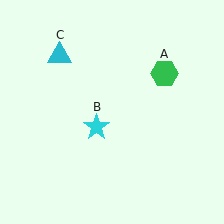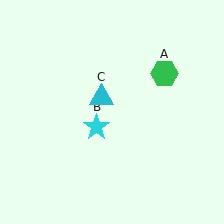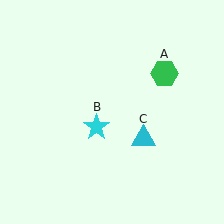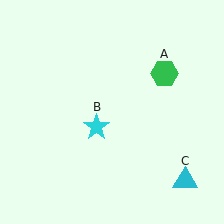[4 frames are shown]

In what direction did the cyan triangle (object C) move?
The cyan triangle (object C) moved down and to the right.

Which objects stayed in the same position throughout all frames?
Green hexagon (object A) and cyan star (object B) remained stationary.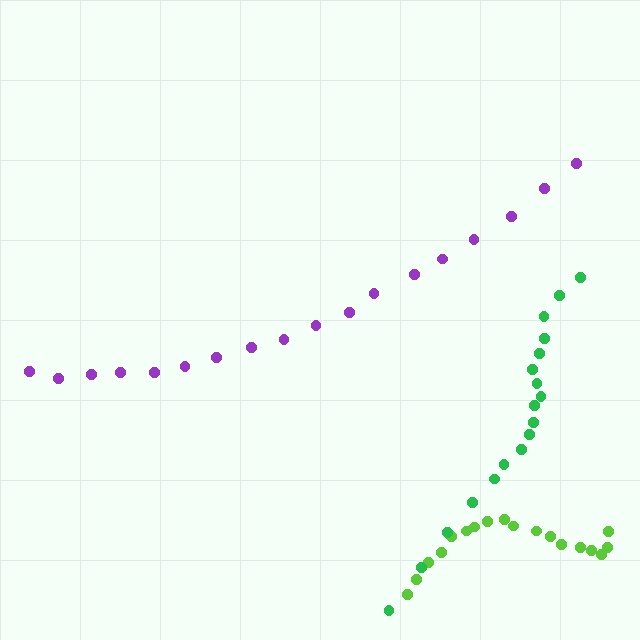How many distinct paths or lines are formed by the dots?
There are 3 distinct paths.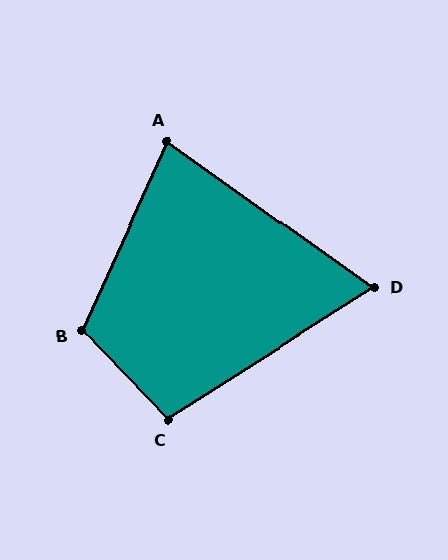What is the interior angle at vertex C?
Approximately 101 degrees (obtuse).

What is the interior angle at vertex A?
Approximately 79 degrees (acute).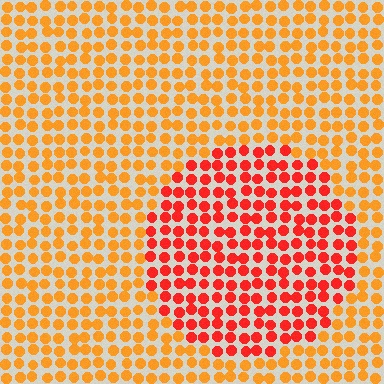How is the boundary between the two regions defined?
The boundary is defined purely by a slight shift in hue (about 33 degrees). Spacing, size, and orientation are identical on both sides.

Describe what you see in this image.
The image is filled with small orange elements in a uniform arrangement. A circle-shaped region is visible where the elements are tinted to a slightly different hue, forming a subtle color boundary.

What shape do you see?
I see a circle.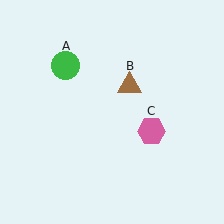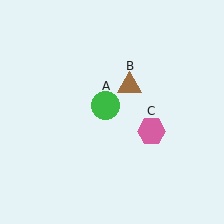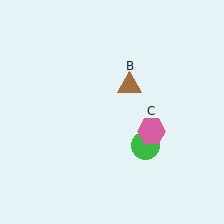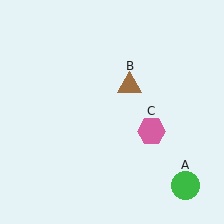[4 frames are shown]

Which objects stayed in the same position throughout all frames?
Brown triangle (object B) and pink hexagon (object C) remained stationary.